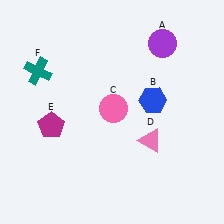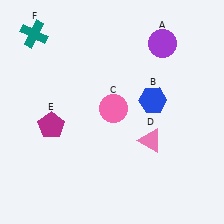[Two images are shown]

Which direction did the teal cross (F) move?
The teal cross (F) moved up.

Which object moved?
The teal cross (F) moved up.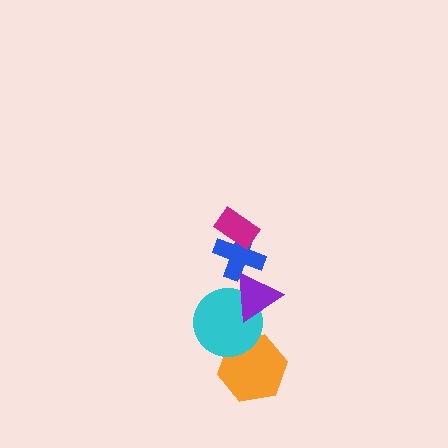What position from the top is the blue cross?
The blue cross is 2nd from the top.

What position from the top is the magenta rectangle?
The magenta rectangle is 1st from the top.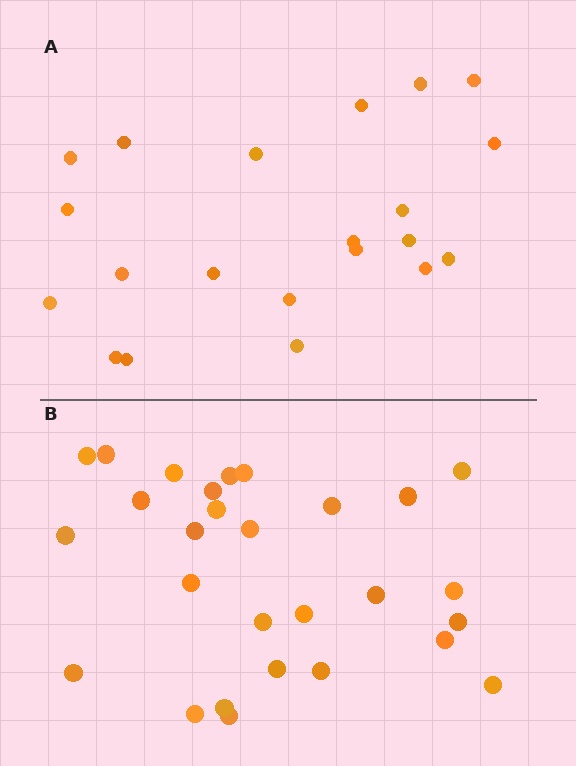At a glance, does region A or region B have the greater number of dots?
Region B (the bottom region) has more dots.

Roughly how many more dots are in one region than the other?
Region B has roughly 8 or so more dots than region A.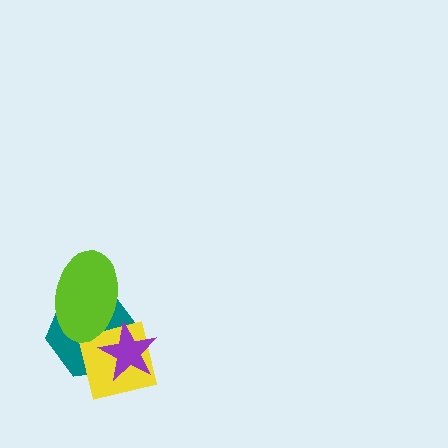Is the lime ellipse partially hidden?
No, no other shape covers it.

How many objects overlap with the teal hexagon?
3 objects overlap with the teal hexagon.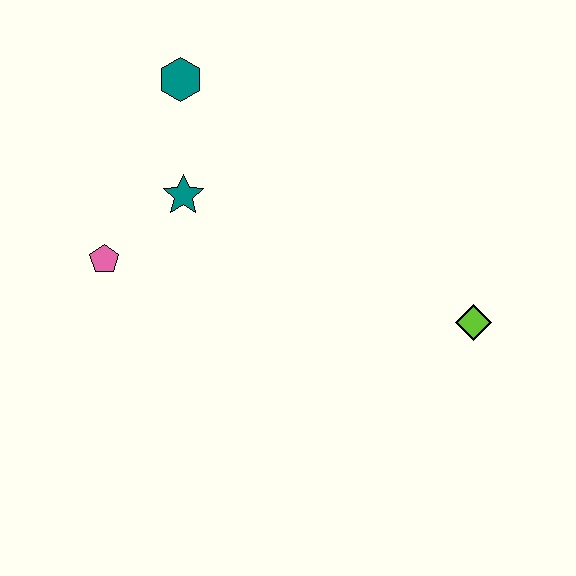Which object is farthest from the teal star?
The lime diamond is farthest from the teal star.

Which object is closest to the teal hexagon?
The teal star is closest to the teal hexagon.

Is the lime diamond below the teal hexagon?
Yes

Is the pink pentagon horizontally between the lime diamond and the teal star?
No